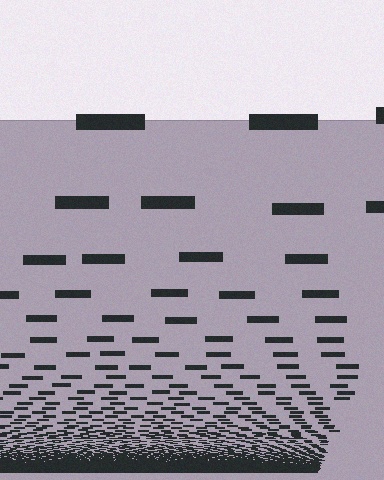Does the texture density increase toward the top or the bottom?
Density increases toward the bottom.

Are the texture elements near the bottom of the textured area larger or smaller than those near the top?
Smaller. The gradient is inverted — elements near the bottom are smaller and denser.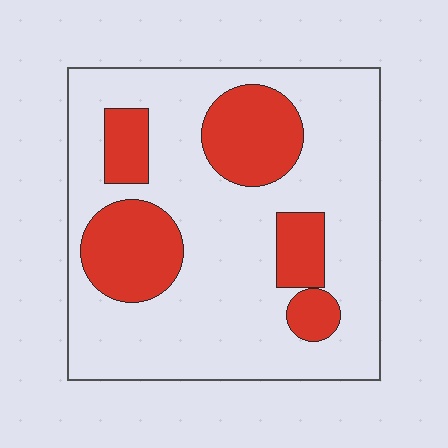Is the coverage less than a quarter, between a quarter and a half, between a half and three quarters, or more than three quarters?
Between a quarter and a half.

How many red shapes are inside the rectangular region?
5.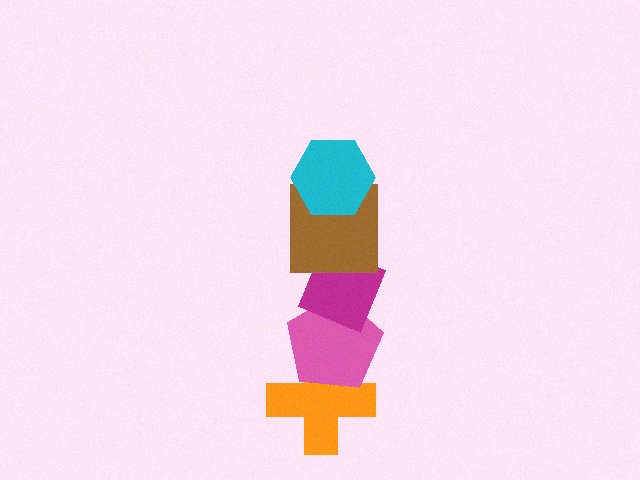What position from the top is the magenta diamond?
The magenta diamond is 3rd from the top.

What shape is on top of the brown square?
The cyan hexagon is on top of the brown square.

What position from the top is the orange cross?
The orange cross is 5th from the top.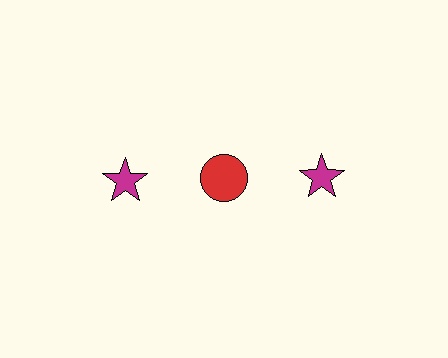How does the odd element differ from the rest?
It differs in both color (red instead of magenta) and shape (circle instead of star).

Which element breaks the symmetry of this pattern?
The red circle in the top row, second from left column breaks the symmetry. All other shapes are magenta stars.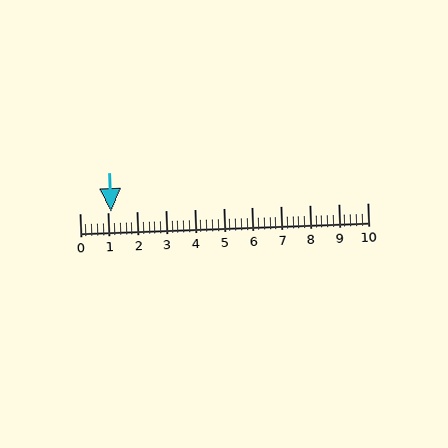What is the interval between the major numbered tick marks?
The major tick marks are spaced 1 units apart.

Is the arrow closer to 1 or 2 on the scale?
The arrow is closer to 1.